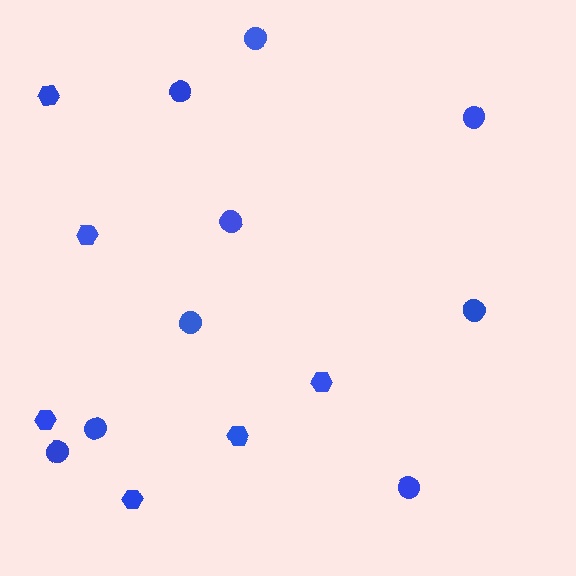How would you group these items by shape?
There are 2 groups: one group of circles (9) and one group of hexagons (6).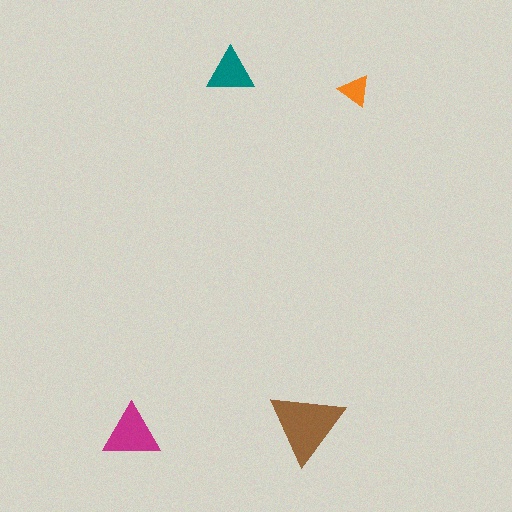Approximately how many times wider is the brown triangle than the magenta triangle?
About 1.5 times wider.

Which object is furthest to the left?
The magenta triangle is leftmost.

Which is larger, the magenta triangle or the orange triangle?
The magenta one.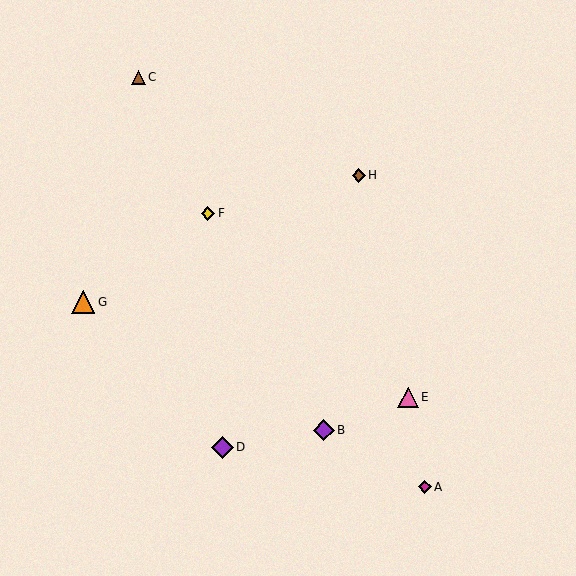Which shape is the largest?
The orange triangle (labeled G) is the largest.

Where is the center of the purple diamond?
The center of the purple diamond is at (222, 447).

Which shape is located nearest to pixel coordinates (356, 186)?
The brown diamond (labeled H) at (359, 175) is nearest to that location.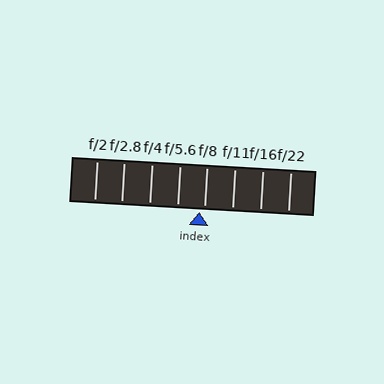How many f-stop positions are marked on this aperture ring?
There are 8 f-stop positions marked.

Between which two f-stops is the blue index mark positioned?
The index mark is between f/5.6 and f/8.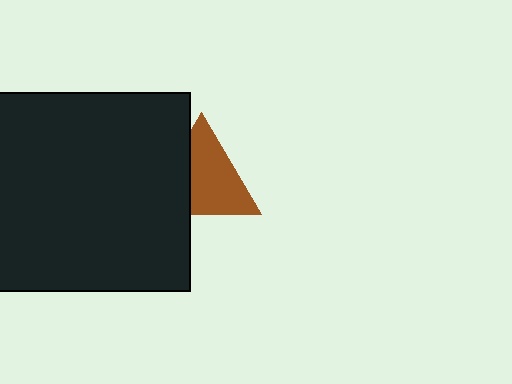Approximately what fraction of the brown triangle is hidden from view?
Roughly 34% of the brown triangle is hidden behind the black square.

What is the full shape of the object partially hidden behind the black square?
The partially hidden object is a brown triangle.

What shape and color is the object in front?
The object in front is a black square.